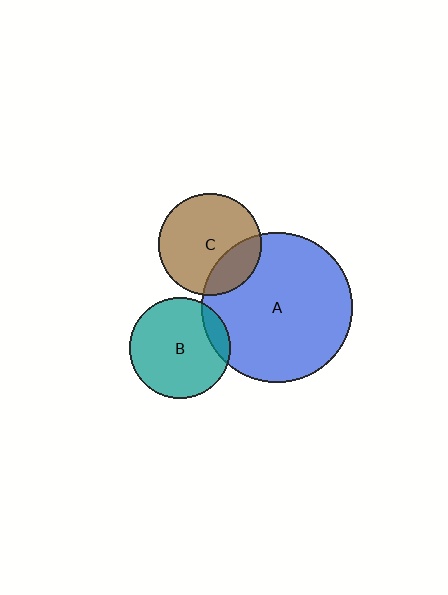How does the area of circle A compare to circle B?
Approximately 2.2 times.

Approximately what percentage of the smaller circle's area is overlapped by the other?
Approximately 25%.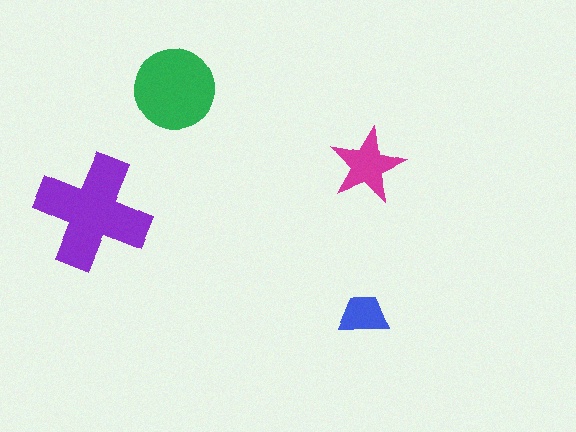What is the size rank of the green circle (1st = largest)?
2nd.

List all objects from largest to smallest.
The purple cross, the green circle, the magenta star, the blue trapezoid.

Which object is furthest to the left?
The purple cross is leftmost.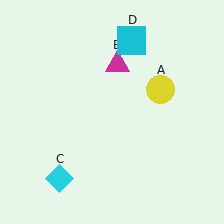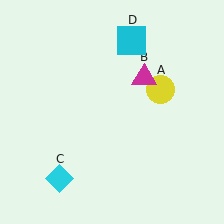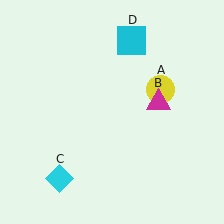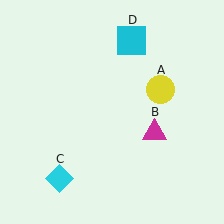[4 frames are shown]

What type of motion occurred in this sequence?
The magenta triangle (object B) rotated clockwise around the center of the scene.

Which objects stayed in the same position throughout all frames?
Yellow circle (object A) and cyan diamond (object C) and cyan square (object D) remained stationary.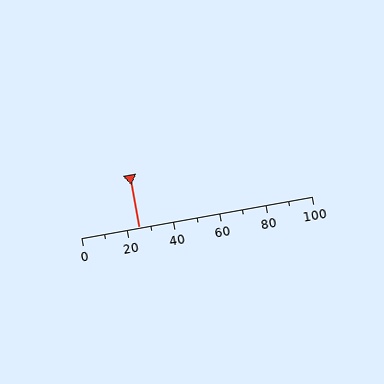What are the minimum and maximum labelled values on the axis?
The axis runs from 0 to 100.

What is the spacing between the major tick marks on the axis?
The major ticks are spaced 20 apart.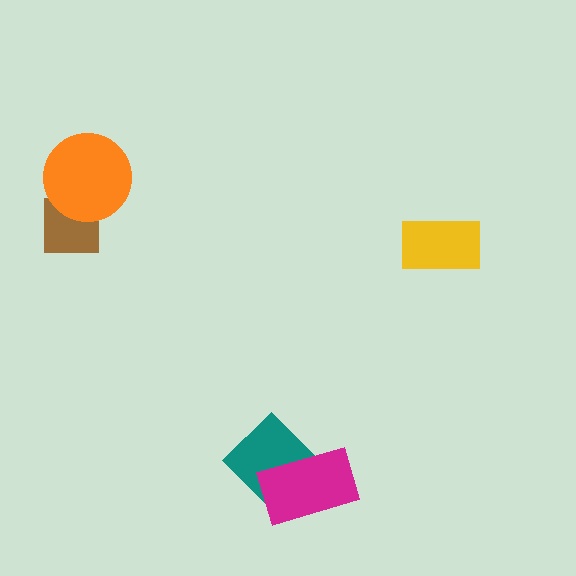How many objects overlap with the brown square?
1 object overlaps with the brown square.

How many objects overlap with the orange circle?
1 object overlaps with the orange circle.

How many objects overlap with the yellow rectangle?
0 objects overlap with the yellow rectangle.